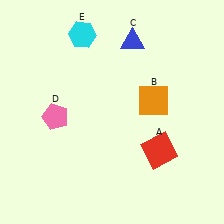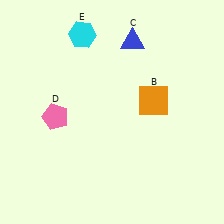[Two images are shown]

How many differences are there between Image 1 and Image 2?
There is 1 difference between the two images.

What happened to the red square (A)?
The red square (A) was removed in Image 2. It was in the bottom-right area of Image 1.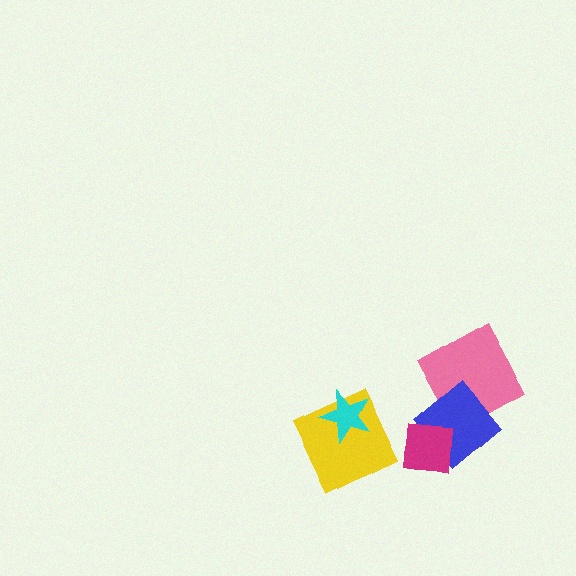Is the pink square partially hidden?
Yes, it is partially covered by another shape.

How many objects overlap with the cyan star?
1 object overlaps with the cyan star.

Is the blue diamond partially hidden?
Yes, it is partially covered by another shape.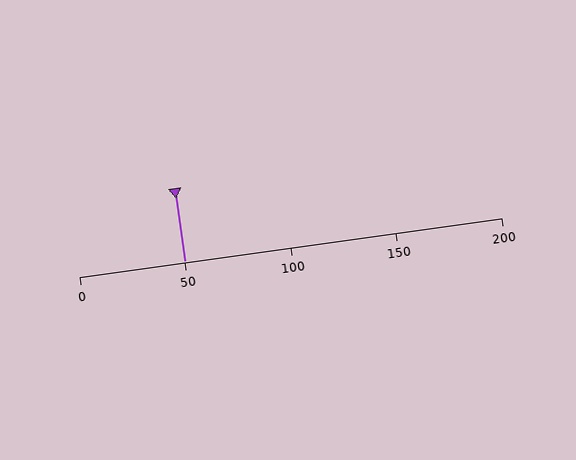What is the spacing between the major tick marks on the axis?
The major ticks are spaced 50 apart.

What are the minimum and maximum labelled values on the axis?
The axis runs from 0 to 200.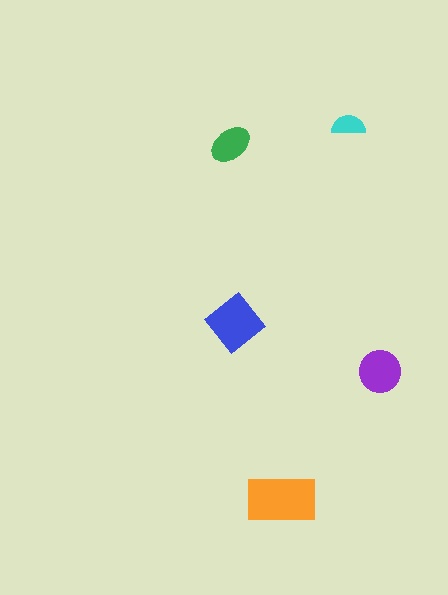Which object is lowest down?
The orange rectangle is bottommost.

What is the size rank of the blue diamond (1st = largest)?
2nd.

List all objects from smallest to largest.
The cyan semicircle, the green ellipse, the purple circle, the blue diamond, the orange rectangle.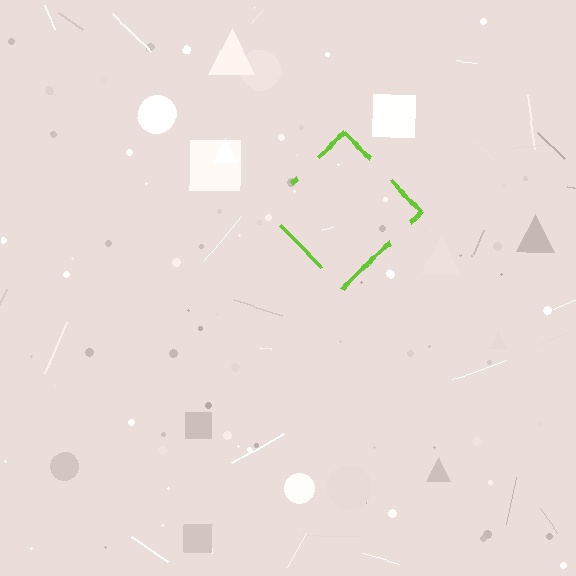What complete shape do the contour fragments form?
The contour fragments form a diamond.